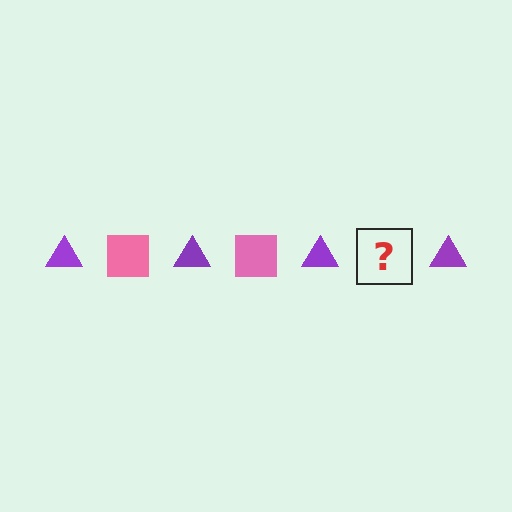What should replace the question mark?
The question mark should be replaced with a pink square.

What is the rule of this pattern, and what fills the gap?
The rule is that the pattern alternates between purple triangle and pink square. The gap should be filled with a pink square.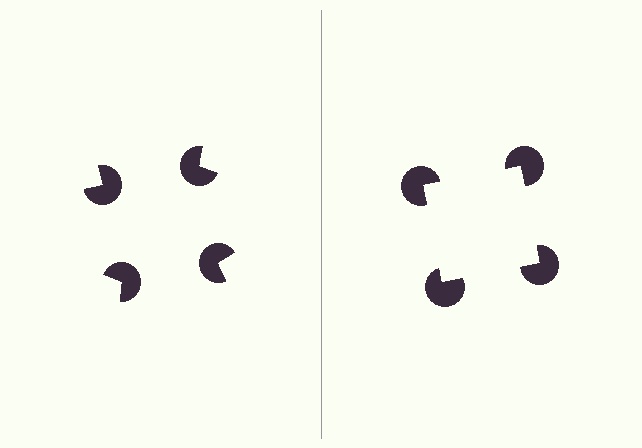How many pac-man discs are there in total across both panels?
8 — 4 on each side.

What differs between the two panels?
The pac-man discs are positioned identically on both sides; only the wedge orientations differ. On the right they align to a square; on the left they are misaligned.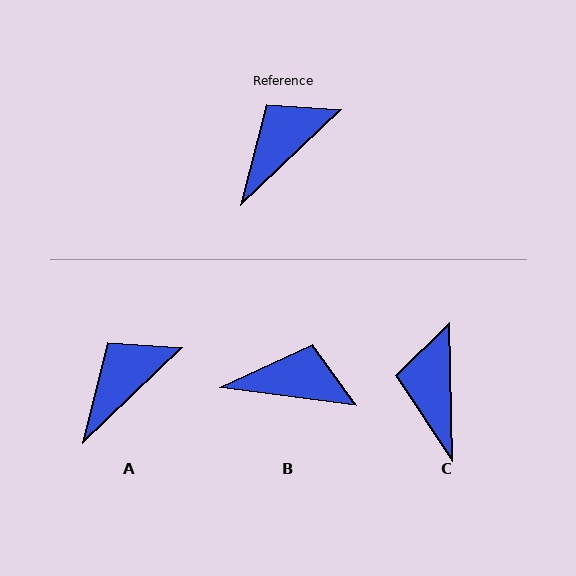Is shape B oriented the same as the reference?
No, it is off by about 51 degrees.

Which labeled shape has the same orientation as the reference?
A.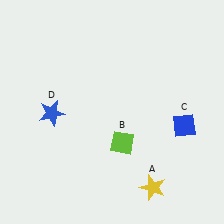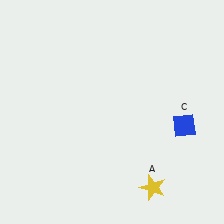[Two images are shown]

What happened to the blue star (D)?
The blue star (D) was removed in Image 2. It was in the bottom-left area of Image 1.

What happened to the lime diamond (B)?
The lime diamond (B) was removed in Image 2. It was in the bottom-right area of Image 1.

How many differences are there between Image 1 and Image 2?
There are 2 differences between the two images.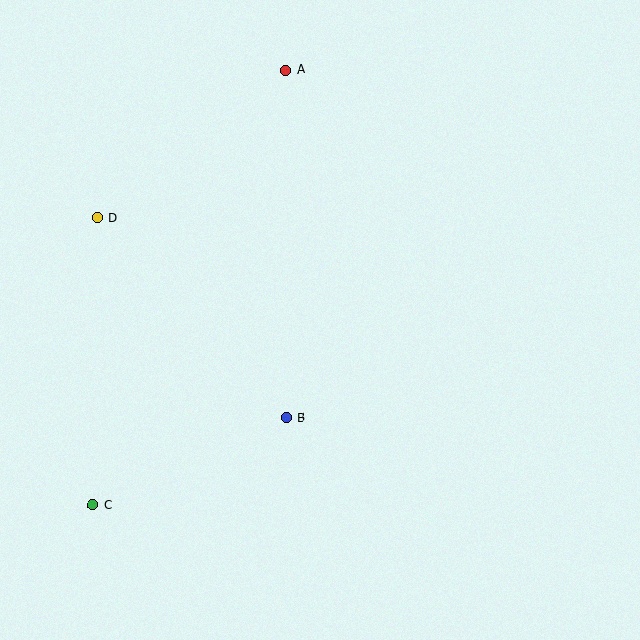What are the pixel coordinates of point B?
Point B is at (286, 418).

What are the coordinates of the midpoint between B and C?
The midpoint between B and C is at (189, 461).